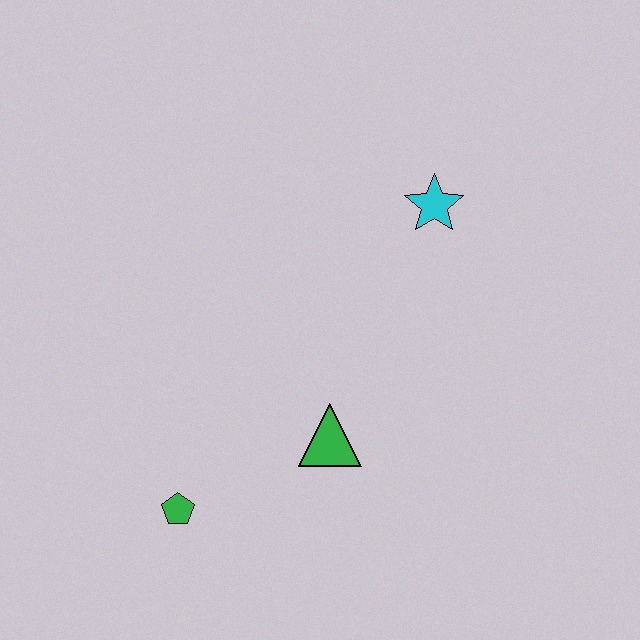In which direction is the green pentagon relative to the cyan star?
The green pentagon is below the cyan star.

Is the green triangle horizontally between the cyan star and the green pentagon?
Yes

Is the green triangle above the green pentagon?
Yes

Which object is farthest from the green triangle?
The cyan star is farthest from the green triangle.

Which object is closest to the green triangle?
The green pentagon is closest to the green triangle.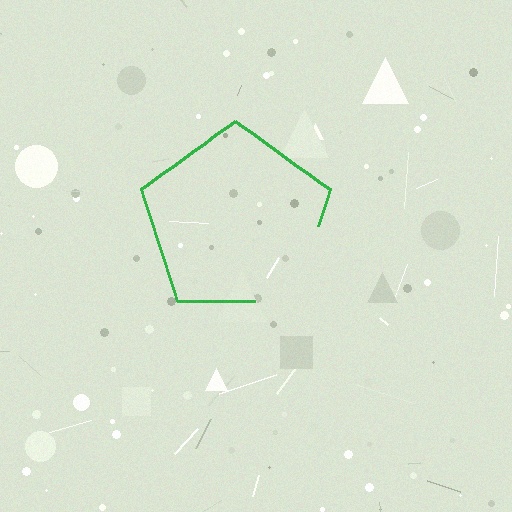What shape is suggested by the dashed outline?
The dashed outline suggests a pentagon.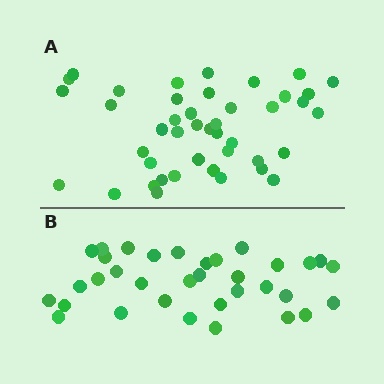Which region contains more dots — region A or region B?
Region A (the top region) has more dots.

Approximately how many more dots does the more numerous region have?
Region A has roughly 8 or so more dots than region B.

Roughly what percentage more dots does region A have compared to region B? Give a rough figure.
About 25% more.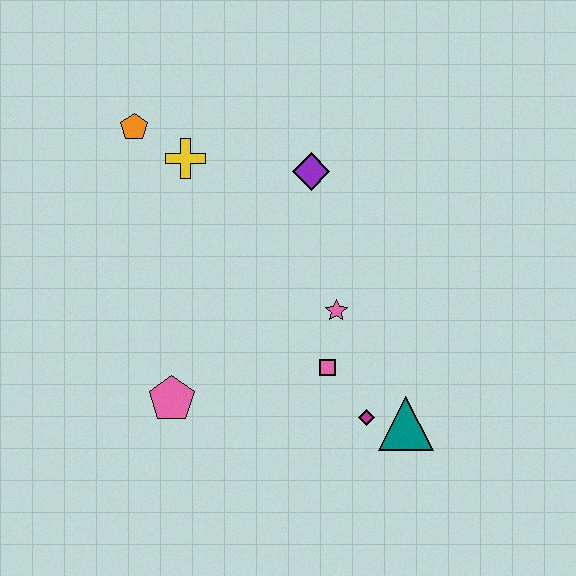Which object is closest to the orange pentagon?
The yellow cross is closest to the orange pentagon.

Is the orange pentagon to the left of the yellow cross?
Yes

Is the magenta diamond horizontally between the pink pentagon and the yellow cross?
No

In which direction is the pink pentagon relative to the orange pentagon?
The pink pentagon is below the orange pentagon.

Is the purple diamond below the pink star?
No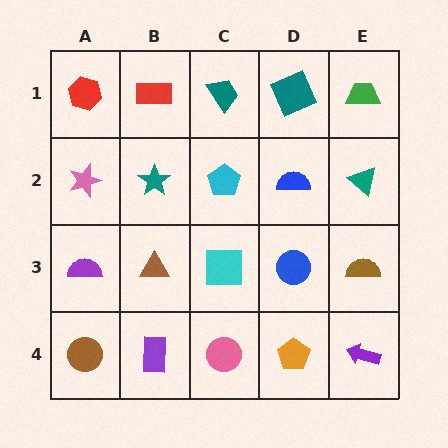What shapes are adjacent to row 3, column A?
A pink star (row 2, column A), a brown circle (row 4, column A), a brown triangle (row 3, column B).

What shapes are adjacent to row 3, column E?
A teal triangle (row 2, column E), a purple arrow (row 4, column E), a blue circle (row 3, column D).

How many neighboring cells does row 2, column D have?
4.